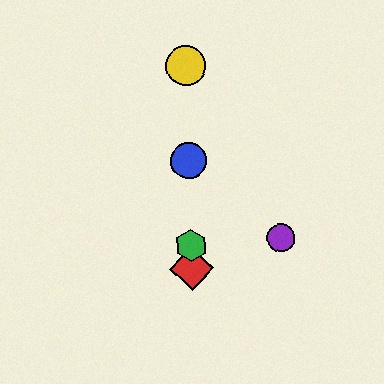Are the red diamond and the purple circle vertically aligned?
No, the red diamond is at x≈191 and the purple circle is at x≈281.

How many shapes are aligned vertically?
4 shapes (the red diamond, the blue circle, the green hexagon, the yellow circle) are aligned vertically.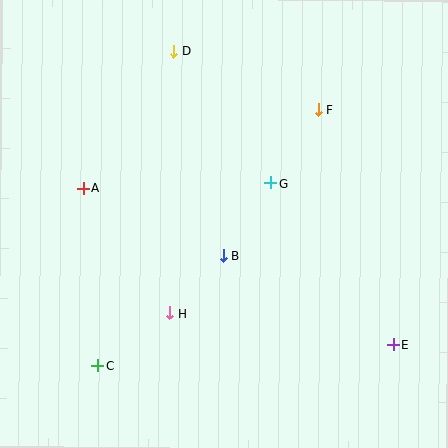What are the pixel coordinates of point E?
Point E is at (393, 344).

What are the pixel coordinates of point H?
Point H is at (170, 313).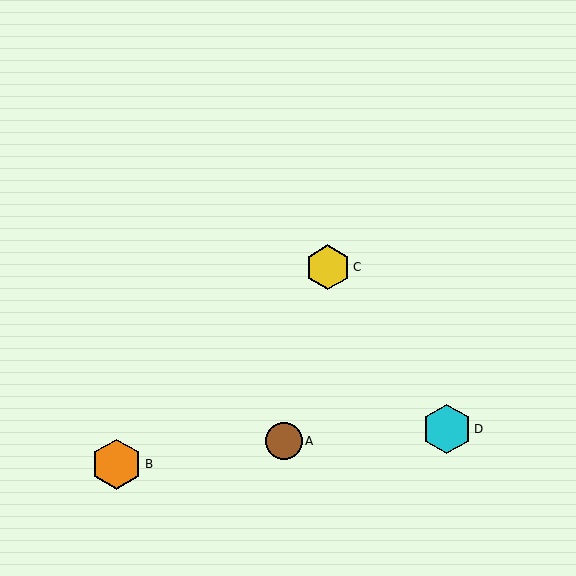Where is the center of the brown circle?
The center of the brown circle is at (284, 441).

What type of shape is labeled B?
Shape B is an orange hexagon.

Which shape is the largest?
The orange hexagon (labeled B) is the largest.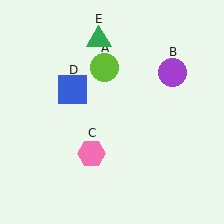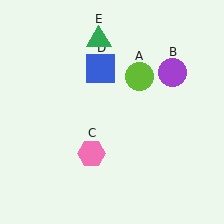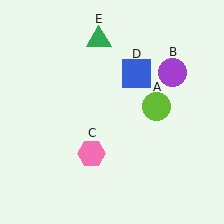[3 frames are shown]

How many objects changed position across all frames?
2 objects changed position: lime circle (object A), blue square (object D).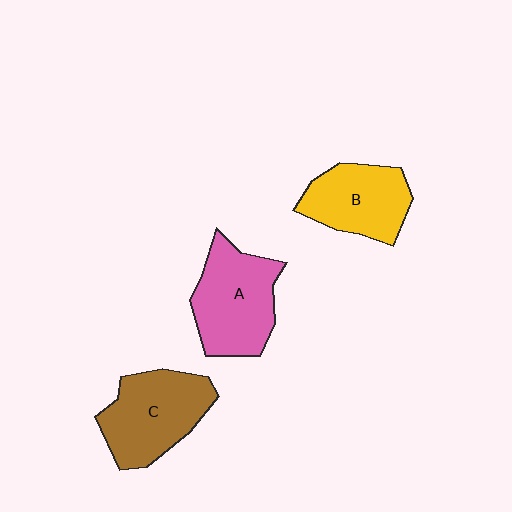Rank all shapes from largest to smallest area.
From largest to smallest: A (pink), C (brown), B (yellow).